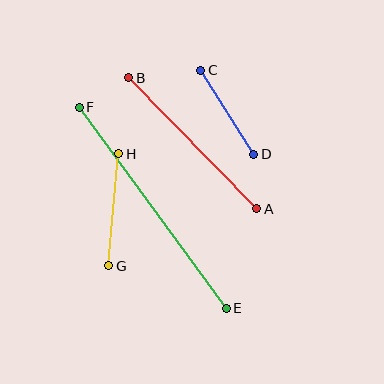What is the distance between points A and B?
The distance is approximately 183 pixels.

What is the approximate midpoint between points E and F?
The midpoint is at approximately (153, 208) pixels.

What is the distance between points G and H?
The distance is approximately 113 pixels.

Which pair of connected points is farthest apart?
Points E and F are farthest apart.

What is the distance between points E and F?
The distance is approximately 249 pixels.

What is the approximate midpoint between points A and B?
The midpoint is at approximately (193, 143) pixels.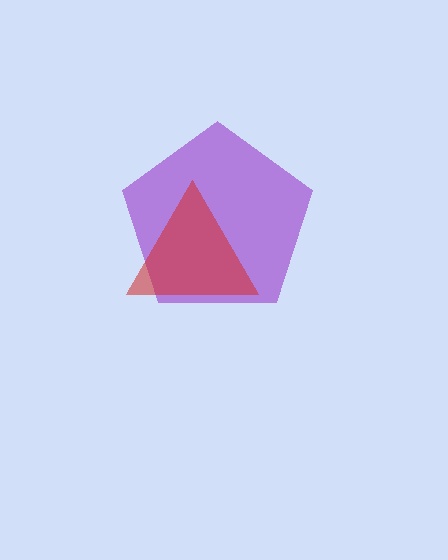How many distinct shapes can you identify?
There are 2 distinct shapes: a purple pentagon, a red triangle.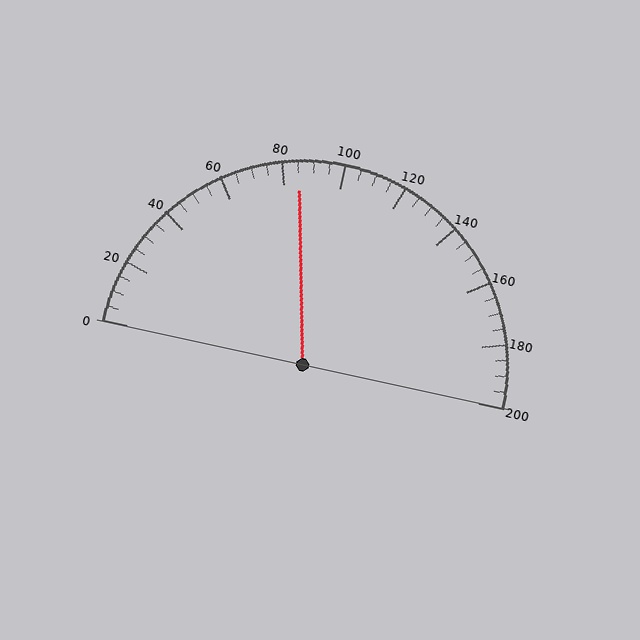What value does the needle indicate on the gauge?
The needle indicates approximately 85.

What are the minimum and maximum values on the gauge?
The gauge ranges from 0 to 200.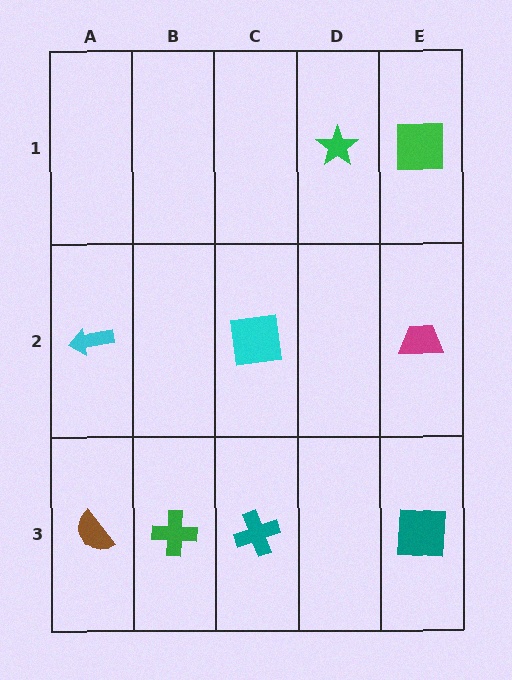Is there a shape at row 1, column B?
No, that cell is empty.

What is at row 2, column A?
A cyan arrow.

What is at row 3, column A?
A brown semicircle.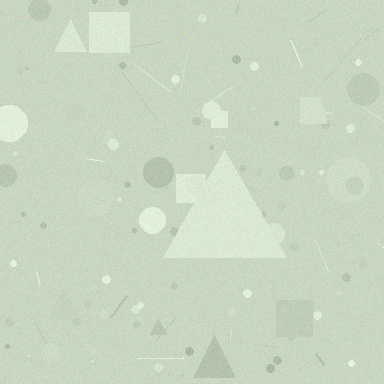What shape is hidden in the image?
A triangle is hidden in the image.